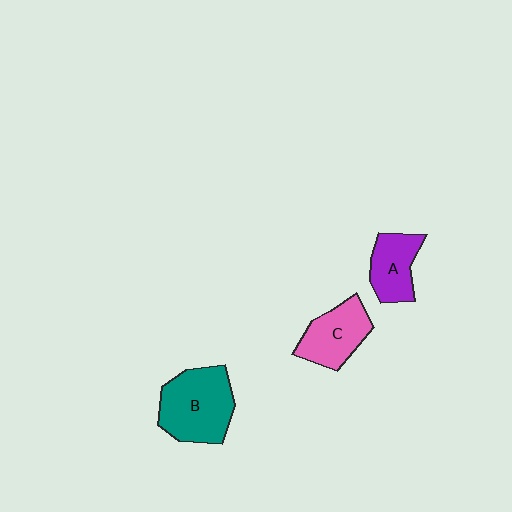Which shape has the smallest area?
Shape A (purple).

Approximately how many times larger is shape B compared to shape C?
Approximately 1.4 times.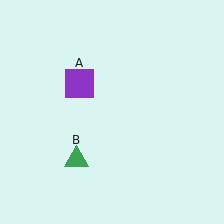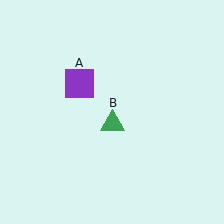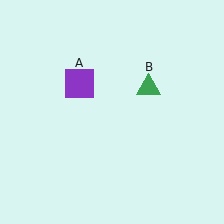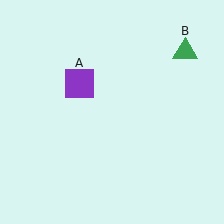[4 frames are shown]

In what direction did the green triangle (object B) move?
The green triangle (object B) moved up and to the right.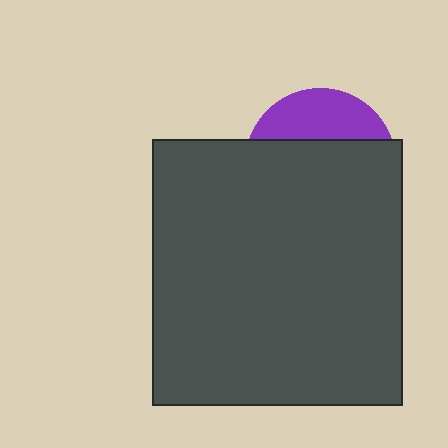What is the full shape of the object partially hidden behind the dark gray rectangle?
The partially hidden object is a purple circle.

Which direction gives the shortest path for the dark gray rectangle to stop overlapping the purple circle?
Moving down gives the shortest separation.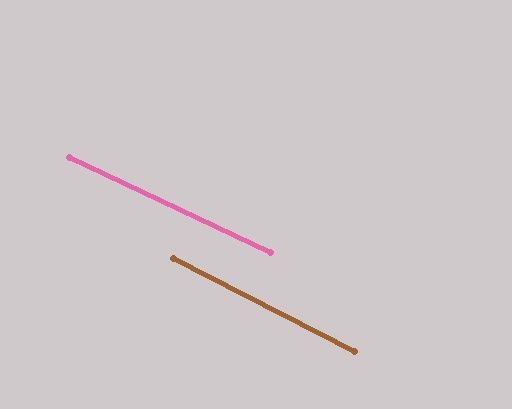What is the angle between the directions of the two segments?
Approximately 2 degrees.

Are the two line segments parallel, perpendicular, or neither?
Parallel — their directions differ by only 1.9°.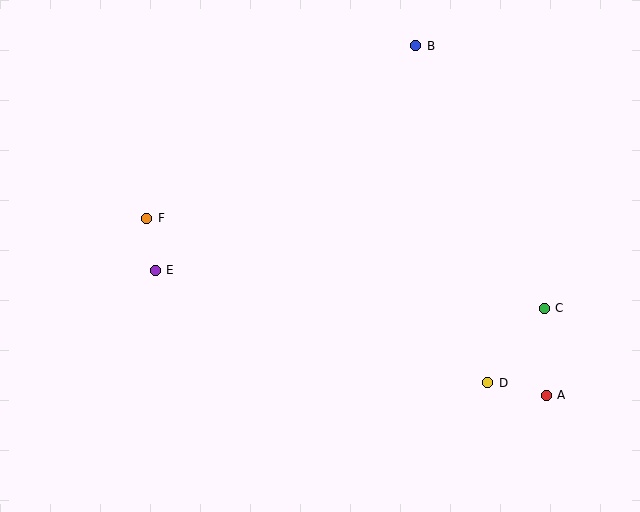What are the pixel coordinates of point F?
Point F is at (147, 218).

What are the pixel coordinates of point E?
Point E is at (155, 270).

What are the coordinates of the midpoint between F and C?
The midpoint between F and C is at (345, 263).